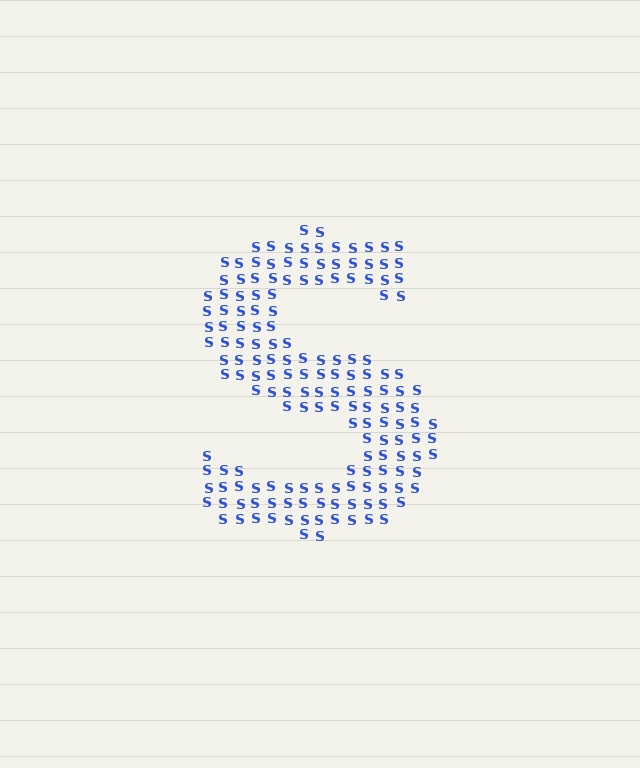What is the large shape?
The large shape is the letter S.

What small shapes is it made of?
It is made of small letter S's.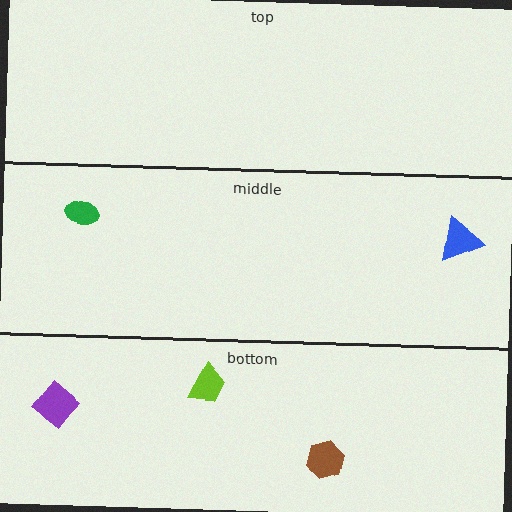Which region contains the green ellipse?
The middle region.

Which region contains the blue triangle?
The middle region.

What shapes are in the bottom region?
The purple diamond, the lime trapezoid, the brown hexagon.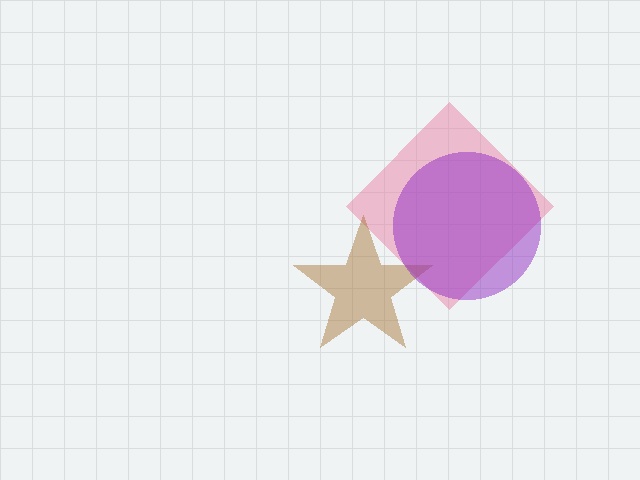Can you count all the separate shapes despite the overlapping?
Yes, there are 3 separate shapes.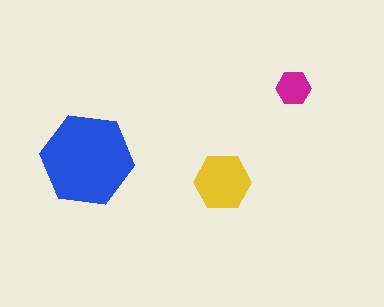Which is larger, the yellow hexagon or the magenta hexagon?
The yellow one.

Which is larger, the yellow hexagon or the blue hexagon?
The blue one.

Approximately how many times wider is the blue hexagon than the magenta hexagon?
About 2.5 times wider.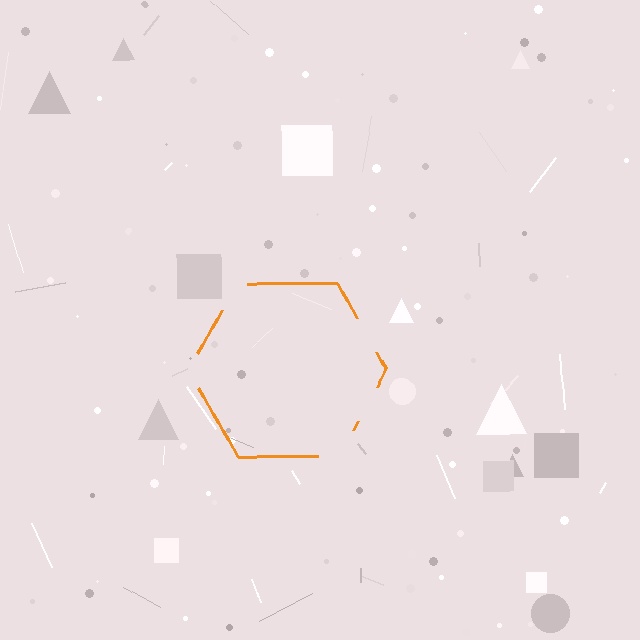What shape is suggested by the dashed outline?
The dashed outline suggests a hexagon.